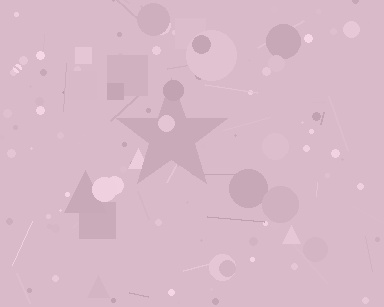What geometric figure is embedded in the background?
A star is embedded in the background.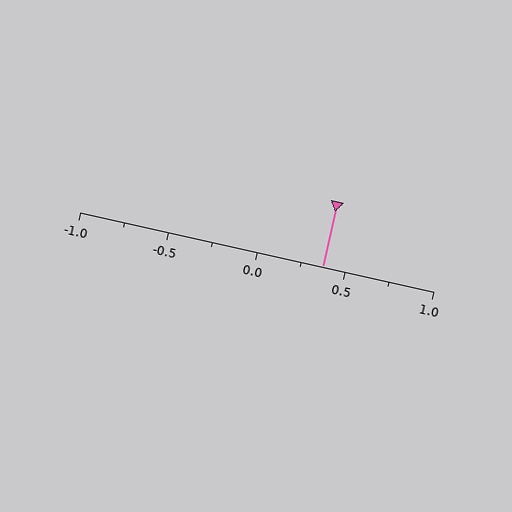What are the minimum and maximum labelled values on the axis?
The axis runs from -1.0 to 1.0.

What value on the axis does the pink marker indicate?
The marker indicates approximately 0.38.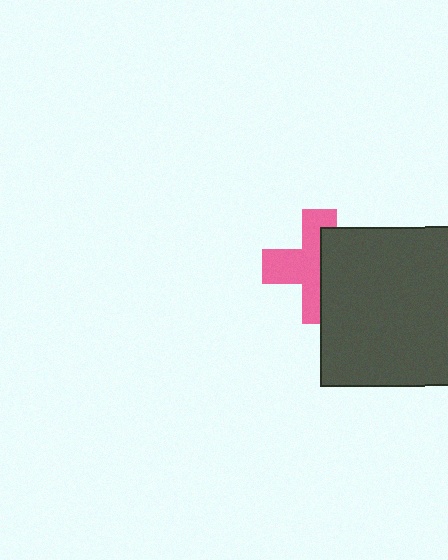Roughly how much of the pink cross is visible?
About half of it is visible (roughly 55%).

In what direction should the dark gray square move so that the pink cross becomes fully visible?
The dark gray square should move right. That is the shortest direction to clear the overlap and leave the pink cross fully visible.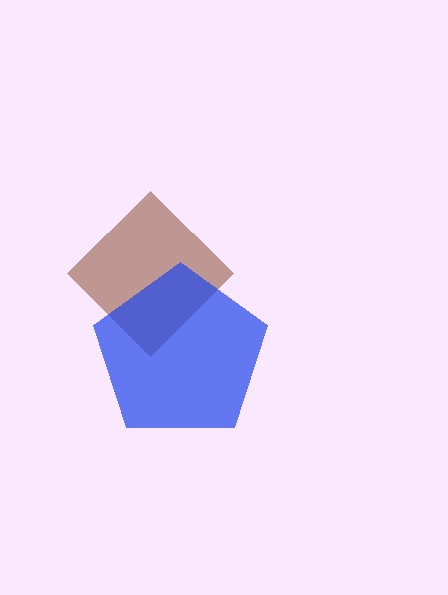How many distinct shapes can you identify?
There are 2 distinct shapes: a brown diamond, a blue pentagon.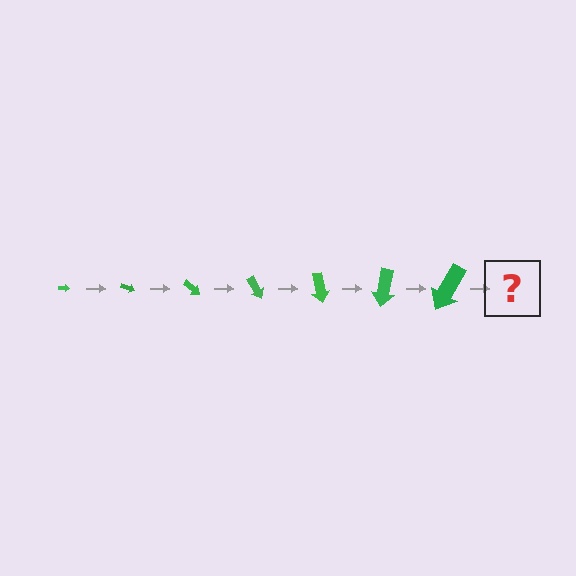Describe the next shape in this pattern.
It should be an arrow, larger than the previous one and rotated 140 degrees from the start.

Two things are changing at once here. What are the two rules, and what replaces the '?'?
The two rules are that the arrow grows larger each step and it rotates 20 degrees each step. The '?' should be an arrow, larger than the previous one and rotated 140 degrees from the start.